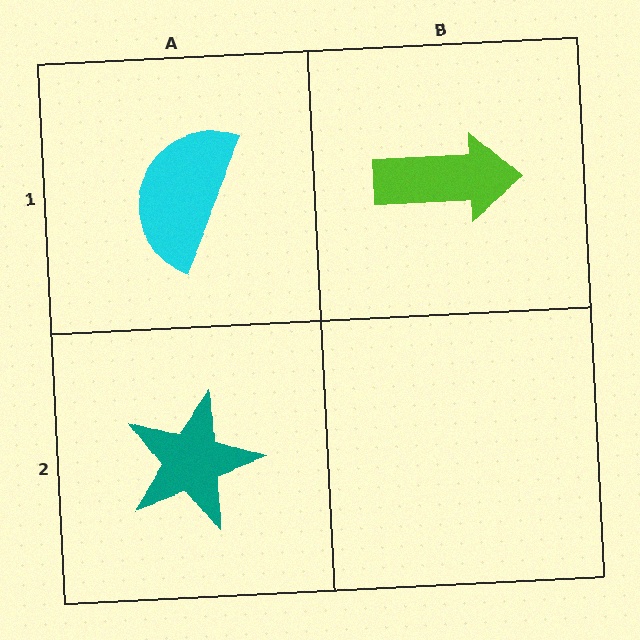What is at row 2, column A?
A teal star.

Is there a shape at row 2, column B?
No, that cell is empty.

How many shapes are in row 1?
2 shapes.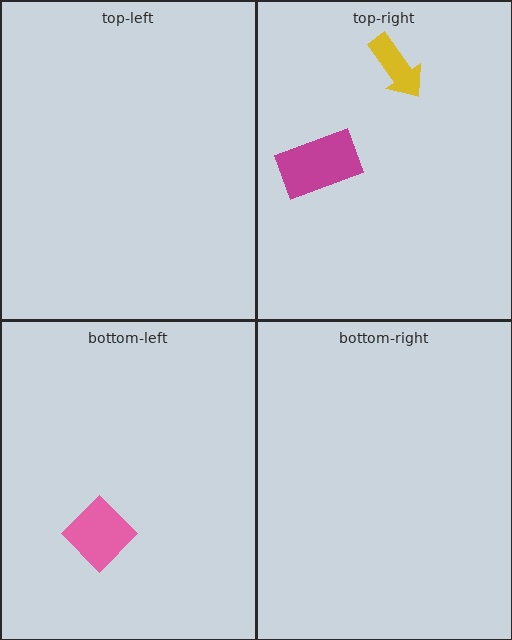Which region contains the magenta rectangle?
The top-right region.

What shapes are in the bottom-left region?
The pink diamond.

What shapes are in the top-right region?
The yellow arrow, the magenta rectangle.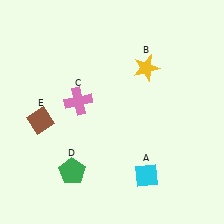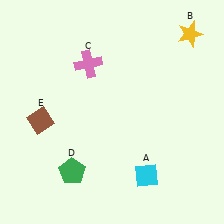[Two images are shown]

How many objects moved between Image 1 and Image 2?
2 objects moved between the two images.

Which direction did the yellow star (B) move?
The yellow star (B) moved right.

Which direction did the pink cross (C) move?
The pink cross (C) moved up.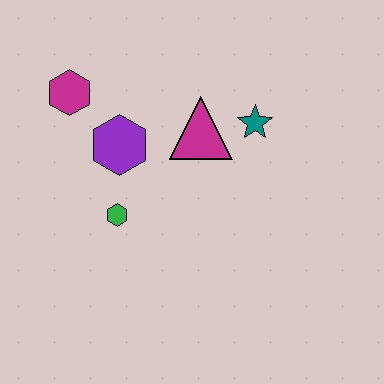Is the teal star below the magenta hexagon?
Yes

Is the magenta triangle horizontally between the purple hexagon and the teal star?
Yes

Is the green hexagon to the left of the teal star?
Yes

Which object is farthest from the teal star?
The magenta hexagon is farthest from the teal star.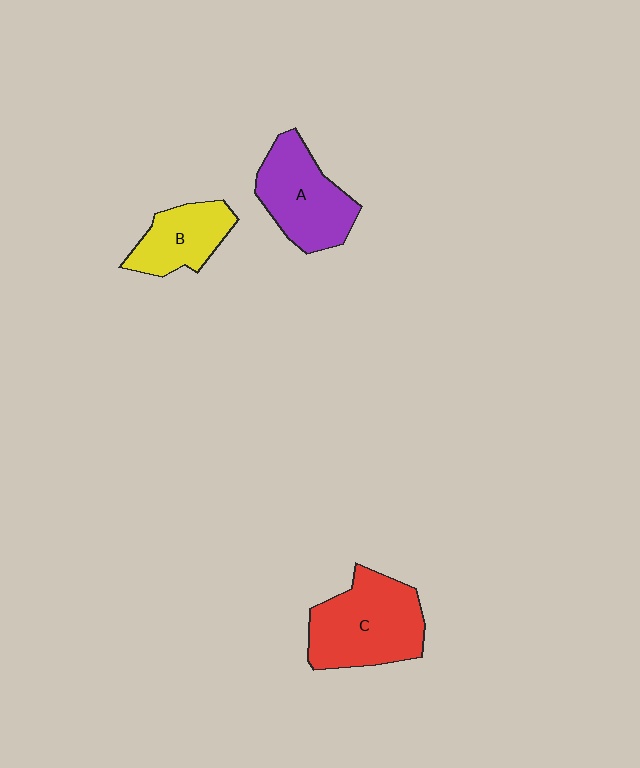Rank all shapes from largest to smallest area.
From largest to smallest: C (red), A (purple), B (yellow).